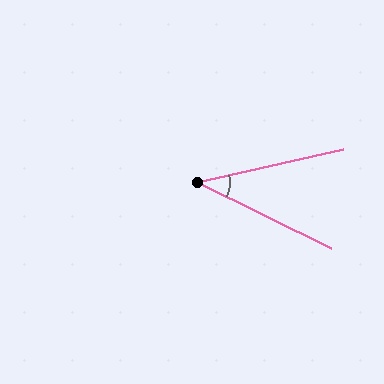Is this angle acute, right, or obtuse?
It is acute.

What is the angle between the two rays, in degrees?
Approximately 39 degrees.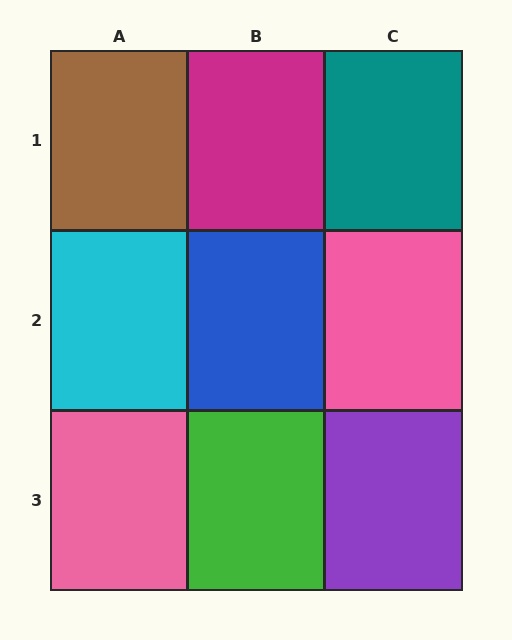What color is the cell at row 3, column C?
Purple.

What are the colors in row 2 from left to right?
Cyan, blue, pink.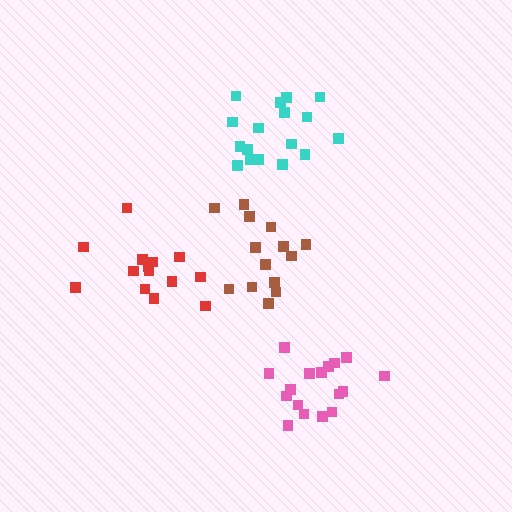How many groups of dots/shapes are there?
There are 4 groups.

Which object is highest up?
The cyan cluster is topmost.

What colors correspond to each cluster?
The clusters are colored: pink, cyan, red, brown.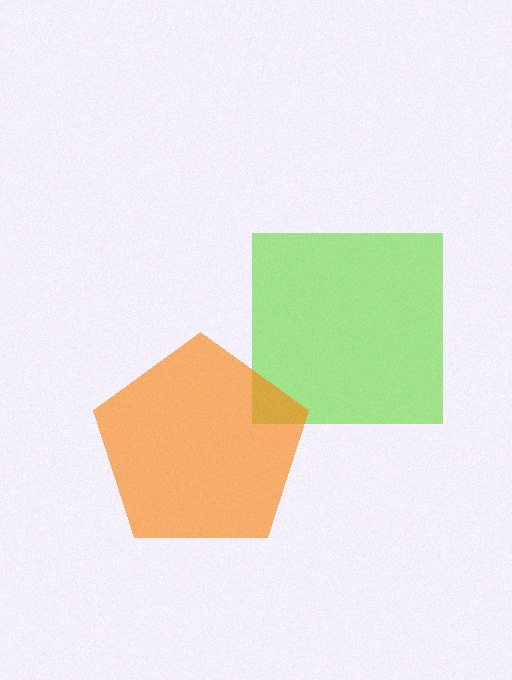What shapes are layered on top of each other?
The layered shapes are: a lime square, an orange pentagon.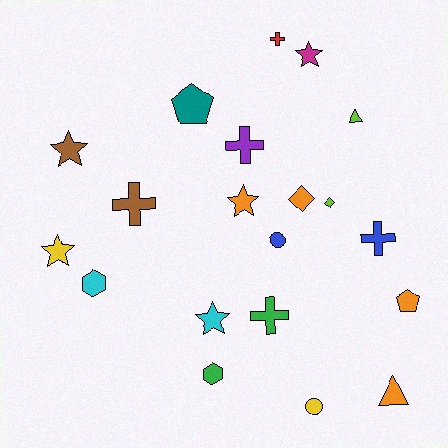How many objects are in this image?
There are 20 objects.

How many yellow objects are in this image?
There are 2 yellow objects.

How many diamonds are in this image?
There are 2 diamonds.